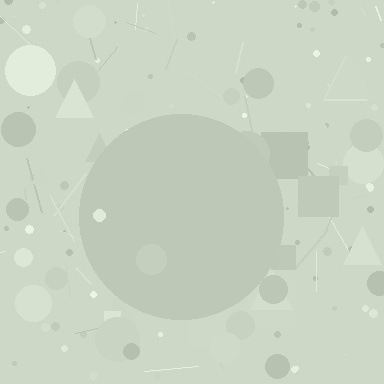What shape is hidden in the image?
A circle is hidden in the image.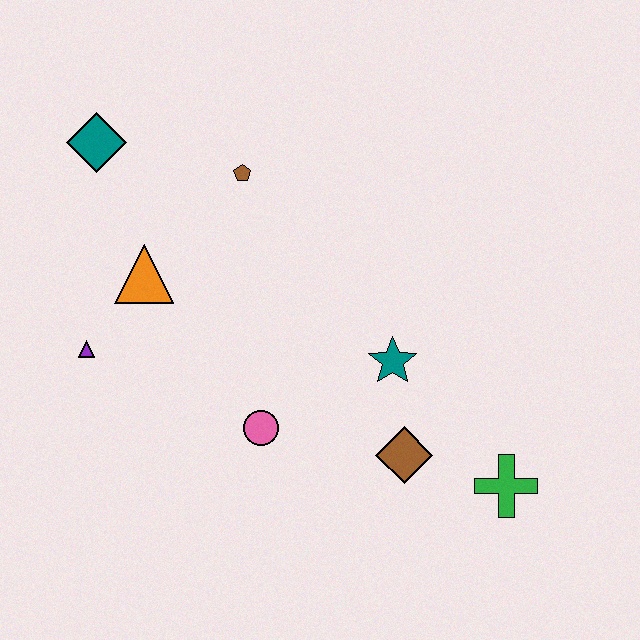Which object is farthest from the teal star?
The teal diamond is farthest from the teal star.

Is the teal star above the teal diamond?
No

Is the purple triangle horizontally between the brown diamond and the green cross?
No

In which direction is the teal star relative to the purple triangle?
The teal star is to the right of the purple triangle.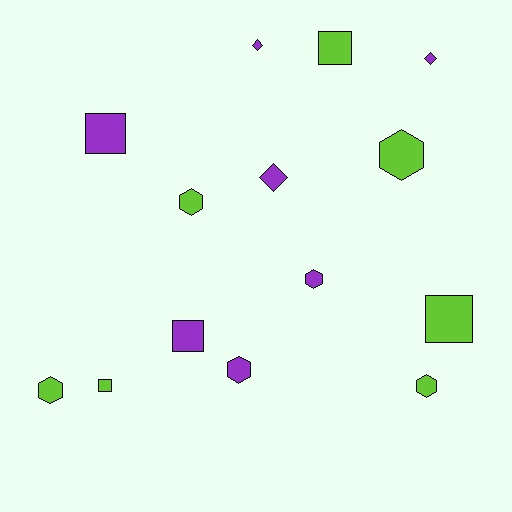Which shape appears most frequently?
Hexagon, with 6 objects.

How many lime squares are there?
There are 3 lime squares.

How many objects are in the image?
There are 14 objects.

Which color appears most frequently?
Purple, with 7 objects.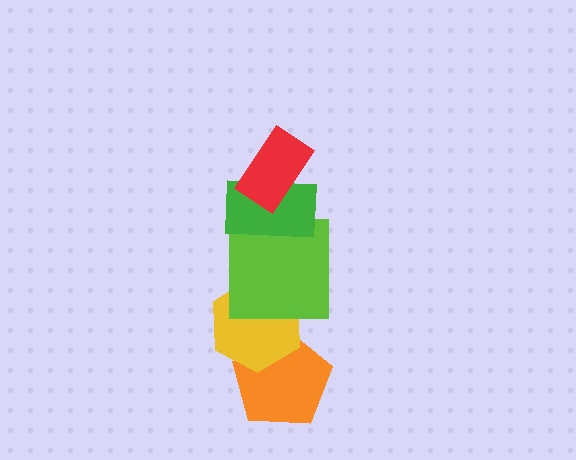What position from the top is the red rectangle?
The red rectangle is 1st from the top.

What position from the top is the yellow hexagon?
The yellow hexagon is 4th from the top.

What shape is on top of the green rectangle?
The red rectangle is on top of the green rectangle.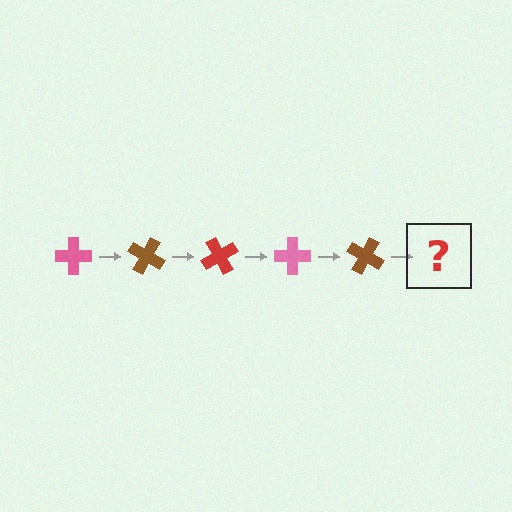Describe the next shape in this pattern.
It should be a red cross, rotated 150 degrees from the start.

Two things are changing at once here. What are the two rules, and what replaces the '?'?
The two rules are that it rotates 30 degrees each step and the color cycles through pink, brown, and red. The '?' should be a red cross, rotated 150 degrees from the start.